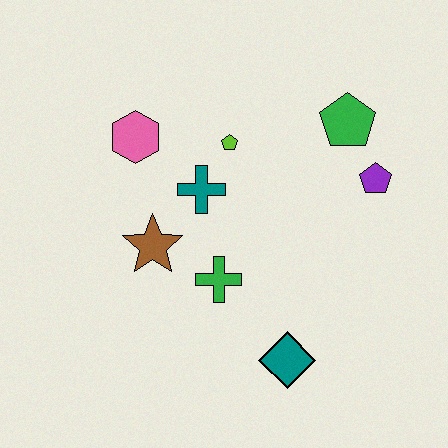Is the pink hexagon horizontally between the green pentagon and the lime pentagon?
No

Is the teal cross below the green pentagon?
Yes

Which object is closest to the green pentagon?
The purple pentagon is closest to the green pentagon.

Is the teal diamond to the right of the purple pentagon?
No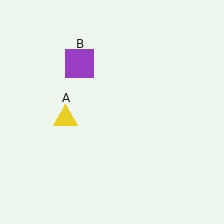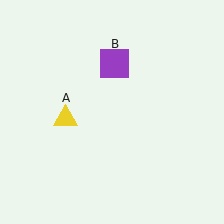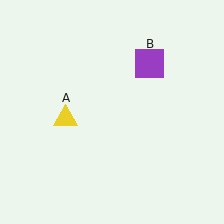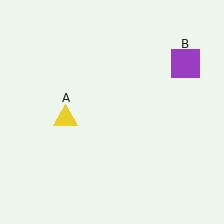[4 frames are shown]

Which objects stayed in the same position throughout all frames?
Yellow triangle (object A) remained stationary.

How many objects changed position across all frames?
1 object changed position: purple square (object B).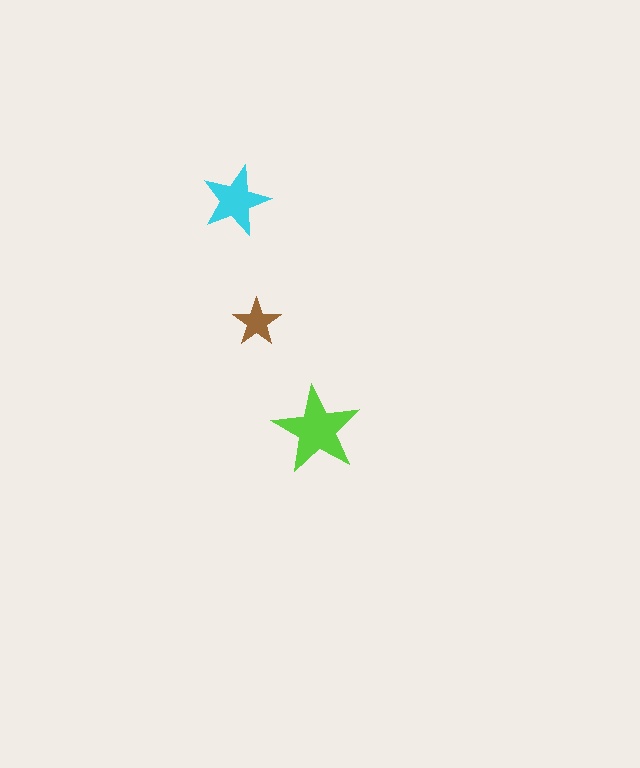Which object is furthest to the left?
The cyan star is leftmost.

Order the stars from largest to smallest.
the lime one, the cyan one, the brown one.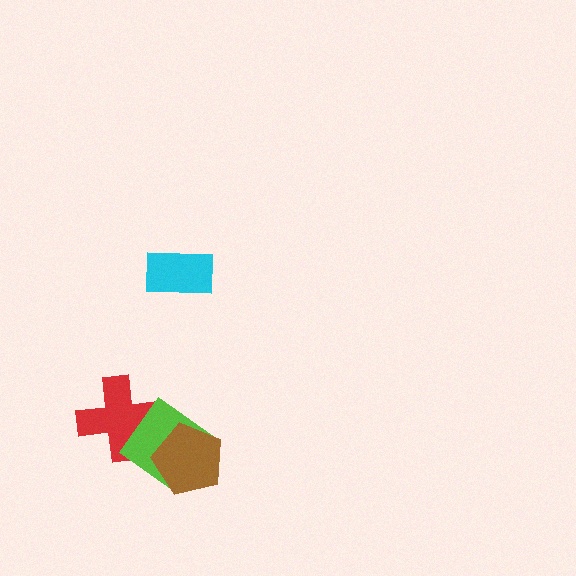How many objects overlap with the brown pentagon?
1 object overlaps with the brown pentagon.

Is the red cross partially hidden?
Yes, it is partially covered by another shape.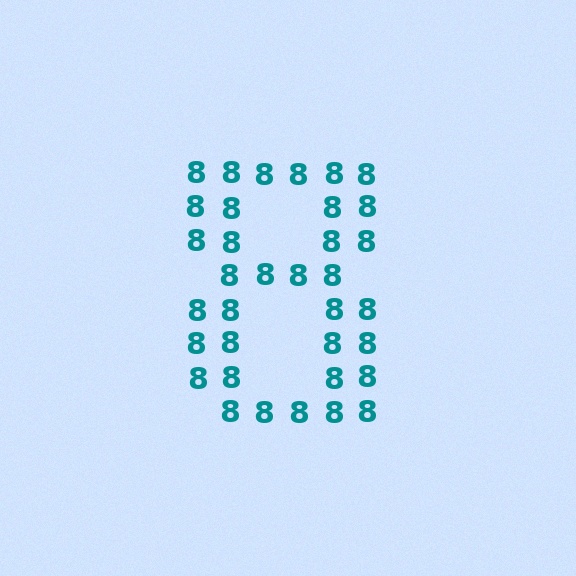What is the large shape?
The large shape is the digit 8.